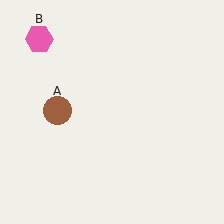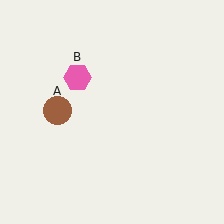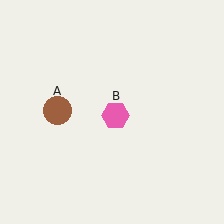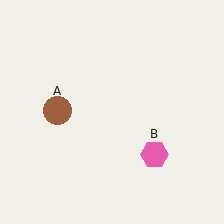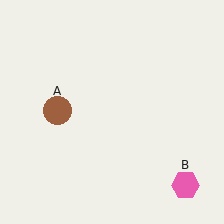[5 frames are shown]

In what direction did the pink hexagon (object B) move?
The pink hexagon (object B) moved down and to the right.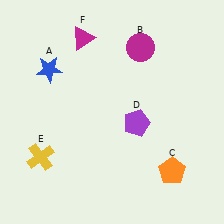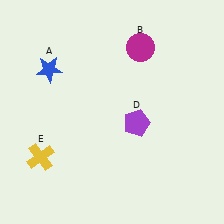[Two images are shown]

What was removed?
The orange pentagon (C), the magenta triangle (F) were removed in Image 2.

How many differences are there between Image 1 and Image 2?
There are 2 differences between the two images.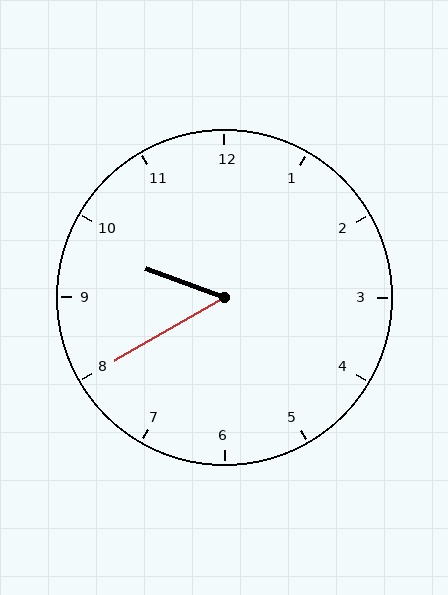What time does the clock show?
9:40.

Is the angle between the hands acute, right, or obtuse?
It is acute.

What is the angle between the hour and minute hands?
Approximately 50 degrees.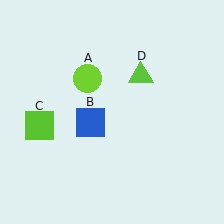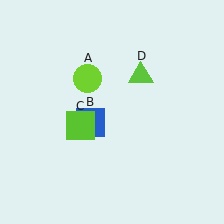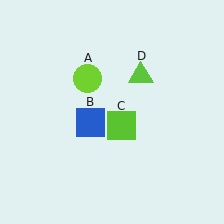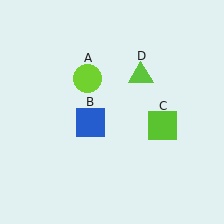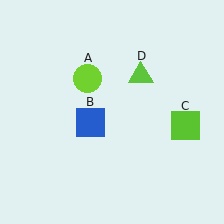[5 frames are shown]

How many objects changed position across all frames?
1 object changed position: lime square (object C).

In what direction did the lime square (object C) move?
The lime square (object C) moved right.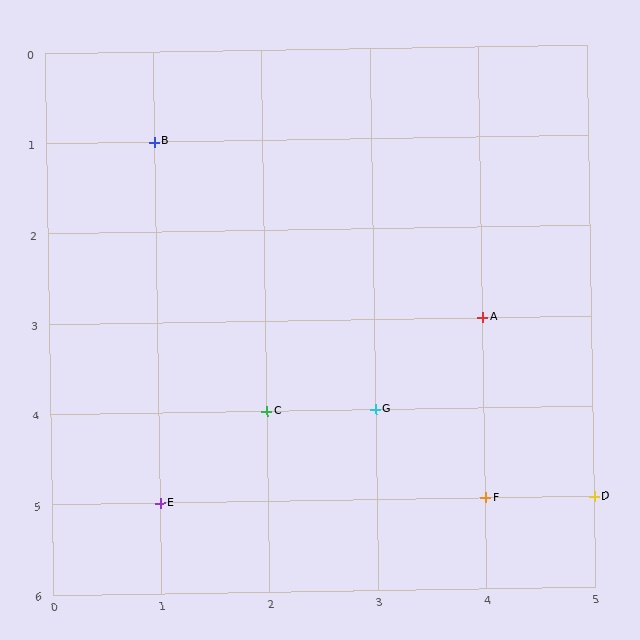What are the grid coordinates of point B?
Point B is at grid coordinates (1, 1).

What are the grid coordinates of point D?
Point D is at grid coordinates (5, 5).